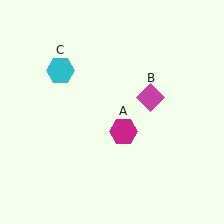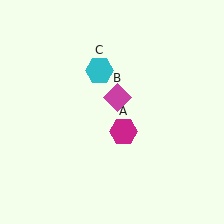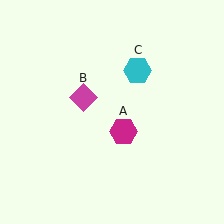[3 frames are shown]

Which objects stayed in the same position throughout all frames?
Magenta hexagon (object A) remained stationary.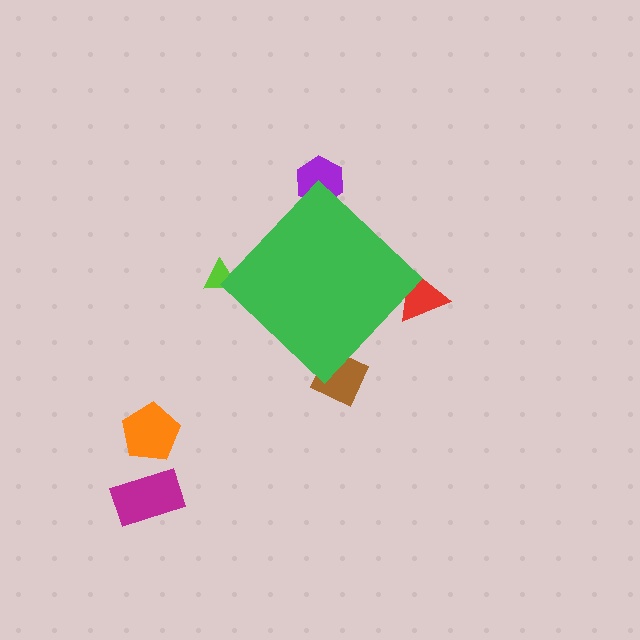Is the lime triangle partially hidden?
Yes, the lime triangle is partially hidden behind the green diamond.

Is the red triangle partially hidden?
Yes, the red triangle is partially hidden behind the green diamond.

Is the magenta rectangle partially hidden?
No, the magenta rectangle is fully visible.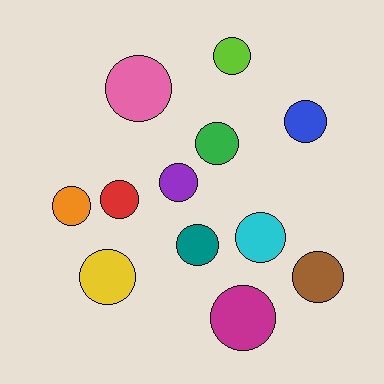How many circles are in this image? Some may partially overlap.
There are 12 circles.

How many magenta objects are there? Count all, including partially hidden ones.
There is 1 magenta object.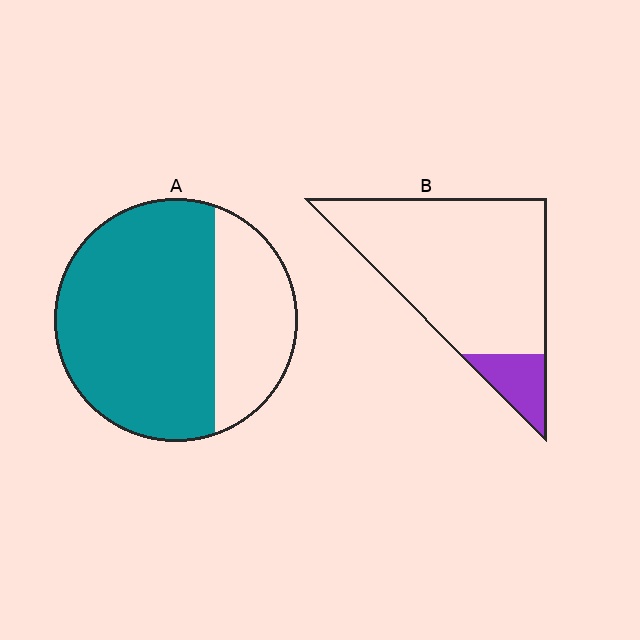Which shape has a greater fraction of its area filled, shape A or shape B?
Shape A.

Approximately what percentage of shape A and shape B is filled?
A is approximately 70% and B is approximately 15%.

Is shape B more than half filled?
No.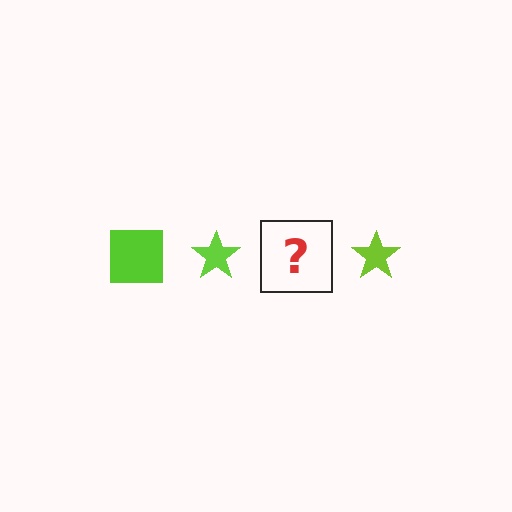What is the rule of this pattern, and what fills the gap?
The rule is that the pattern cycles through square, star shapes in lime. The gap should be filled with a lime square.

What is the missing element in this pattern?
The missing element is a lime square.